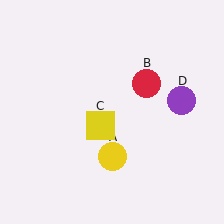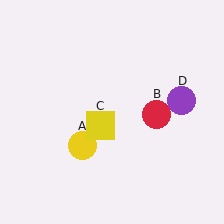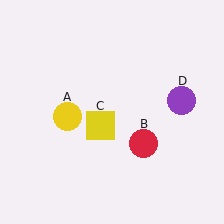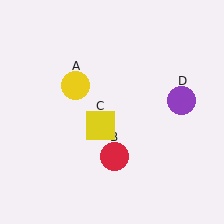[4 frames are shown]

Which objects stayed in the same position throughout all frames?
Yellow square (object C) and purple circle (object D) remained stationary.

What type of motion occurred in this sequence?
The yellow circle (object A), red circle (object B) rotated clockwise around the center of the scene.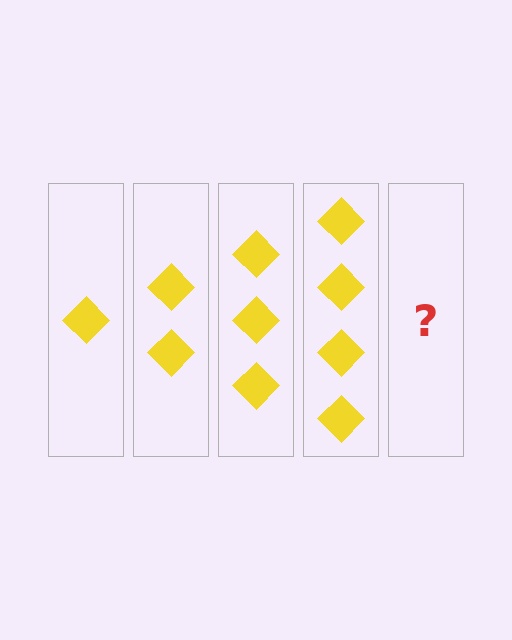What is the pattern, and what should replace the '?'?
The pattern is that each step adds one more diamond. The '?' should be 5 diamonds.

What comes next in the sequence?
The next element should be 5 diamonds.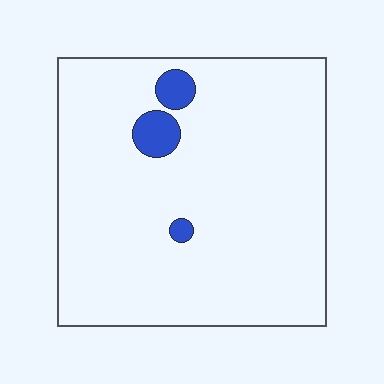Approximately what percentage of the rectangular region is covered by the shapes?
Approximately 5%.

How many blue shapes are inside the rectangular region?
3.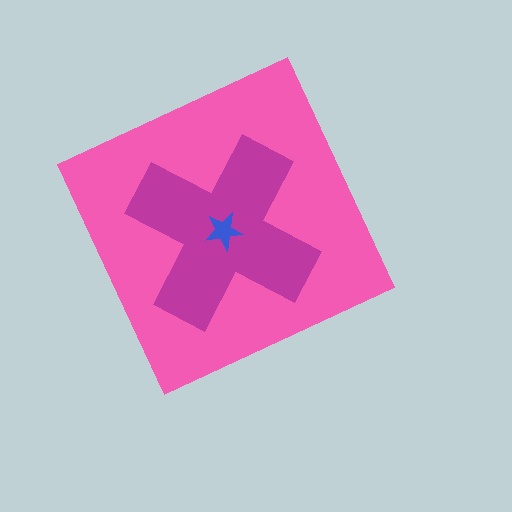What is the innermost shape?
The blue star.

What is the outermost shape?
The pink diamond.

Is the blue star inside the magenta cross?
Yes.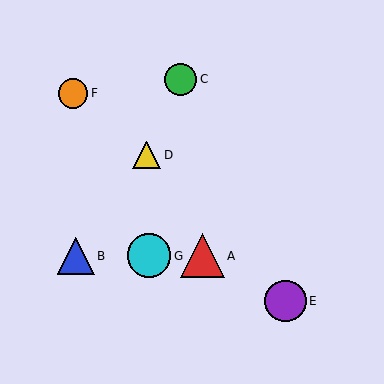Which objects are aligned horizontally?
Objects A, B, G are aligned horizontally.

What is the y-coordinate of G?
Object G is at y≈256.